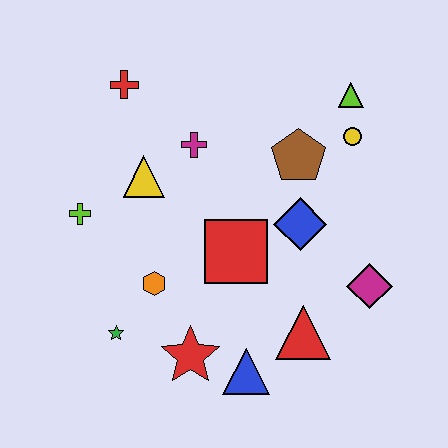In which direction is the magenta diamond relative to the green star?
The magenta diamond is to the right of the green star.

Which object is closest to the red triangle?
The blue triangle is closest to the red triangle.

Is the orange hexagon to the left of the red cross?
No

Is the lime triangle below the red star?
No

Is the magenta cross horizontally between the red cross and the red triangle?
Yes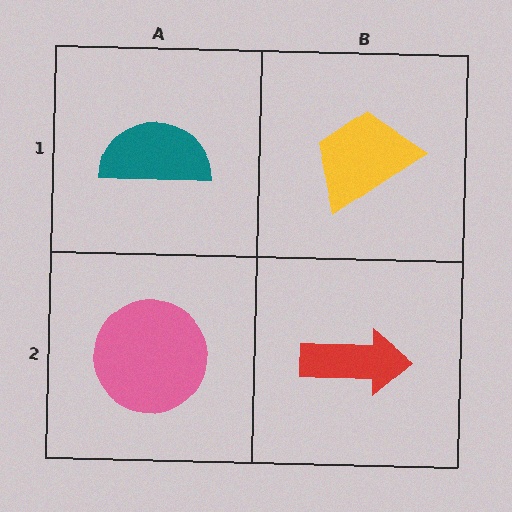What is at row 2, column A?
A pink circle.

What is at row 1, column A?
A teal semicircle.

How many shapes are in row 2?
2 shapes.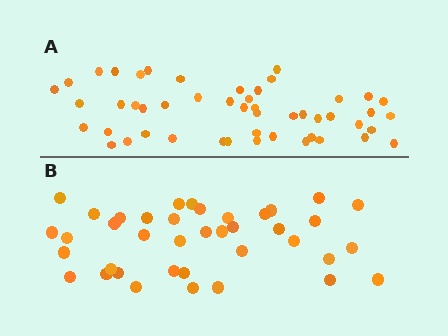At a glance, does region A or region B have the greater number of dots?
Region A (the top region) has more dots.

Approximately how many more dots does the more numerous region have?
Region A has roughly 10 or so more dots than region B.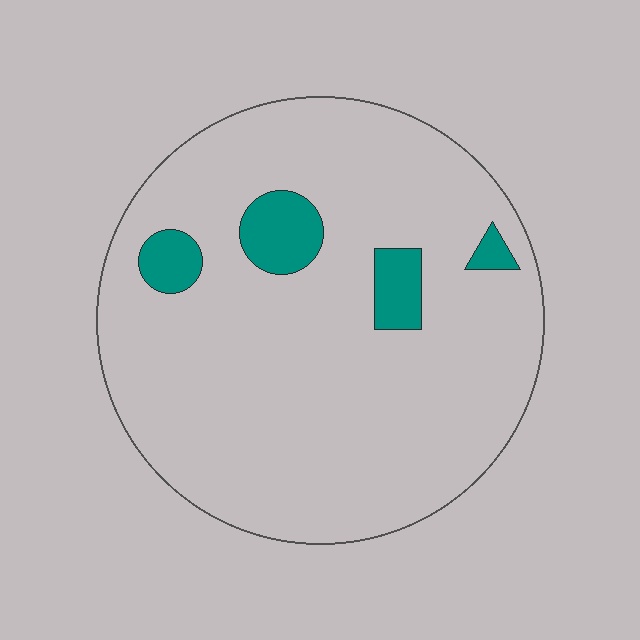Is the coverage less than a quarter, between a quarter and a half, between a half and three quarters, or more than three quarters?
Less than a quarter.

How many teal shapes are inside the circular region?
4.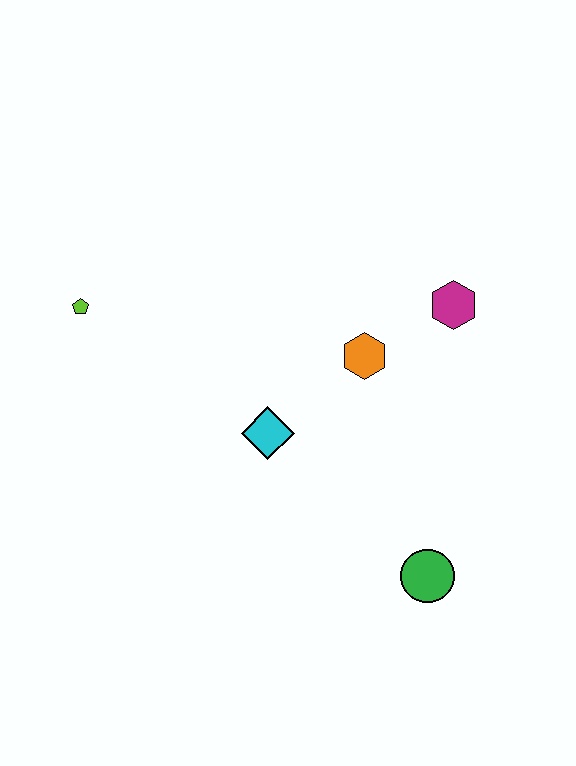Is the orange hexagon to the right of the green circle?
No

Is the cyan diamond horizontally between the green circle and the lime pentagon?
Yes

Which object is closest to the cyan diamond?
The orange hexagon is closest to the cyan diamond.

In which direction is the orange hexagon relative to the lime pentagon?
The orange hexagon is to the right of the lime pentagon.